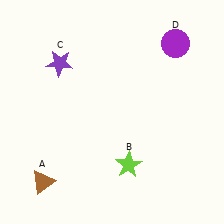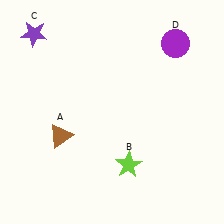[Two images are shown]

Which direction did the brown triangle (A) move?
The brown triangle (A) moved up.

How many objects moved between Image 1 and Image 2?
2 objects moved between the two images.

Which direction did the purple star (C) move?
The purple star (C) moved up.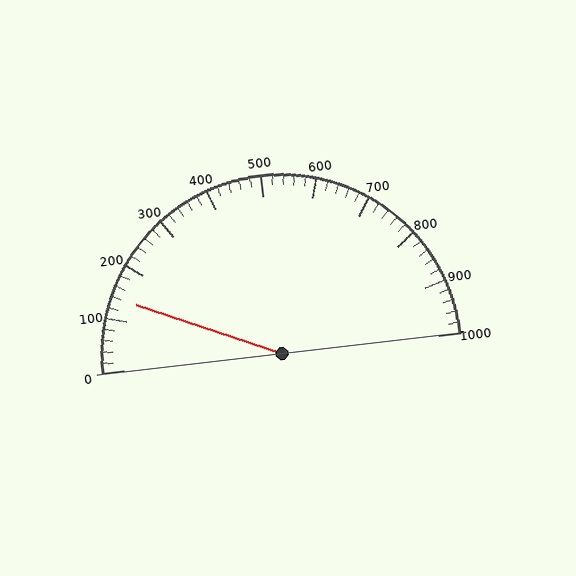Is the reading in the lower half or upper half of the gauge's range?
The reading is in the lower half of the range (0 to 1000).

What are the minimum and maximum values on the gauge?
The gauge ranges from 0 to 1000.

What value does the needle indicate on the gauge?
The needle indicates approximately 140.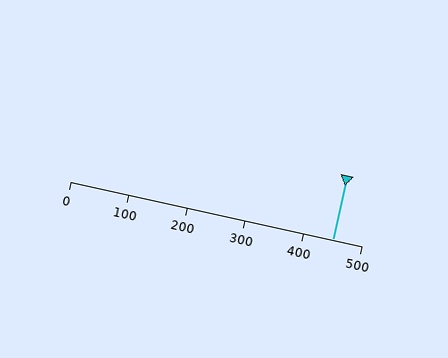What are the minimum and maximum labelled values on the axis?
The axis runs from 0 to 500.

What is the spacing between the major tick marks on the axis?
The major ticks are spaced 100 apart.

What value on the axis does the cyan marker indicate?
The marker indicates approximately 450.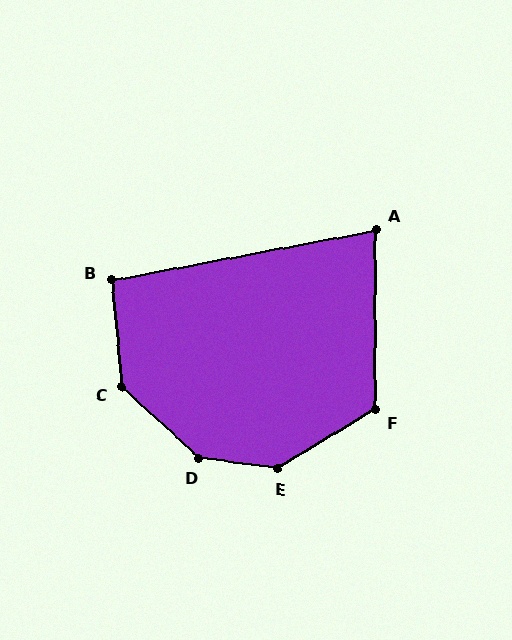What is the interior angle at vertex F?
Approximately 121 degrees (obtuse).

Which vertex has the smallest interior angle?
A, at approximately 79 degrees.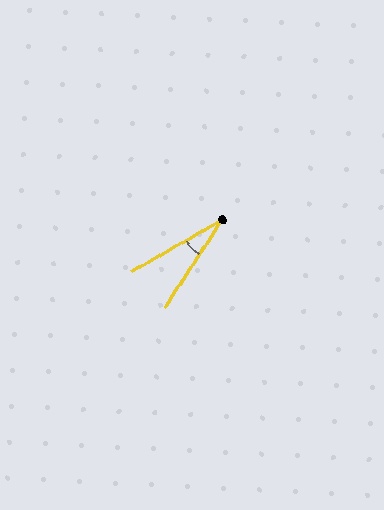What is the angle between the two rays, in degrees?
Approximately 27 degrees.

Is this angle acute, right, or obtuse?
It is acute.